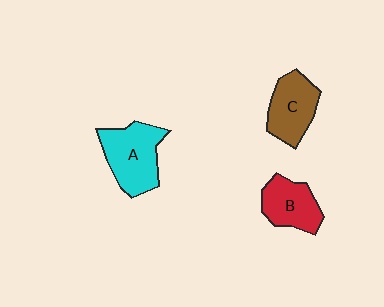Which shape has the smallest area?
Shape B (red).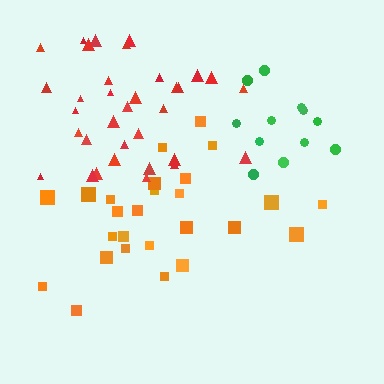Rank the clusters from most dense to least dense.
green, red, orange.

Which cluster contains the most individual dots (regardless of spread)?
Red (34).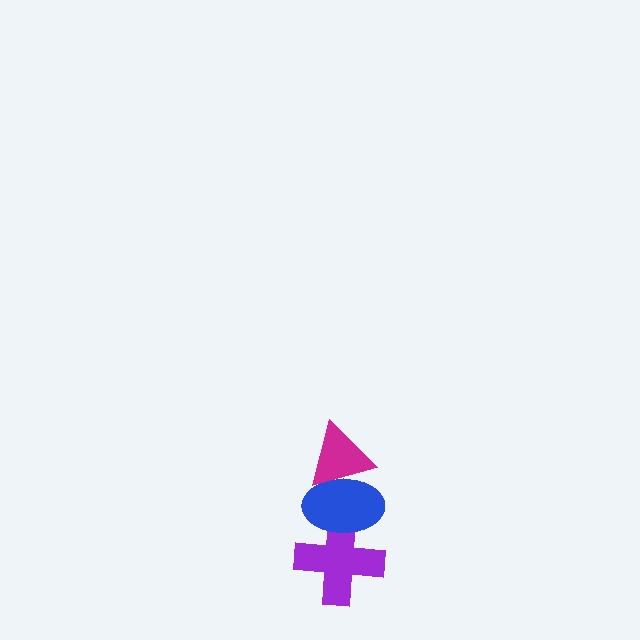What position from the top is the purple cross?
The purple cross is 3rd from the top.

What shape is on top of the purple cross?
The blue ellipse is on top of the purple cross.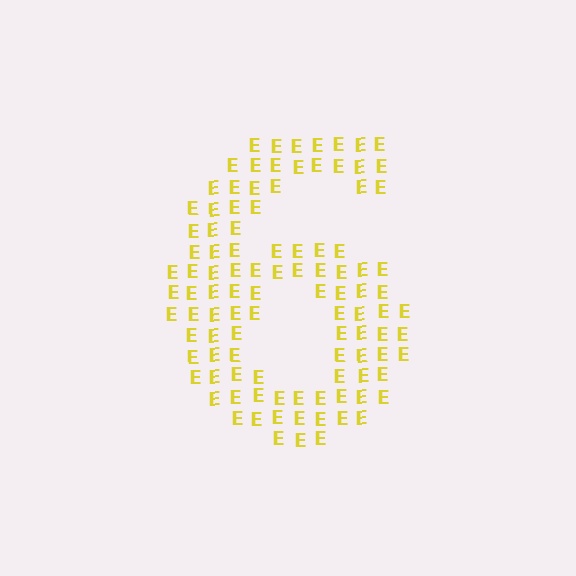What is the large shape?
The large shape is the digit 6.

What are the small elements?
The small elements are letter E's.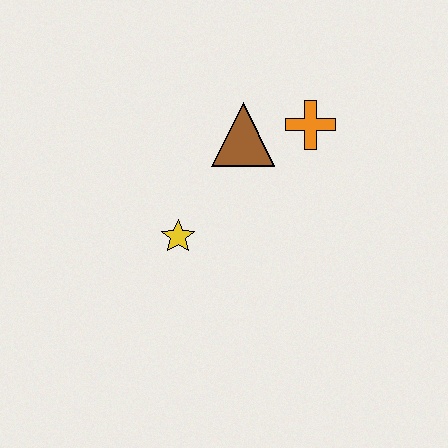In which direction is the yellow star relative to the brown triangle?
The yellow star is below the brown triangle.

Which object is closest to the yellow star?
The brown triangle is closest to the yellow star.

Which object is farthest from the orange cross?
The yellow star is farthest from the orange cross.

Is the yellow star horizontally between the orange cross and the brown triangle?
No